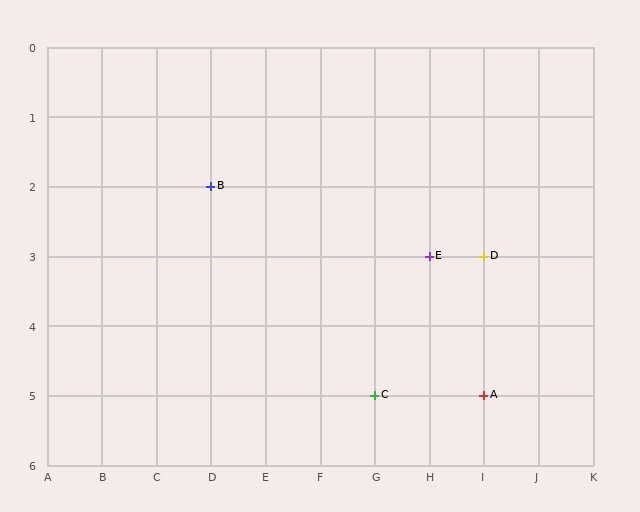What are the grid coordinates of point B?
Point B is at grid coordinates (D, 2).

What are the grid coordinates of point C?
Point C is at grid coordinates (G, 5).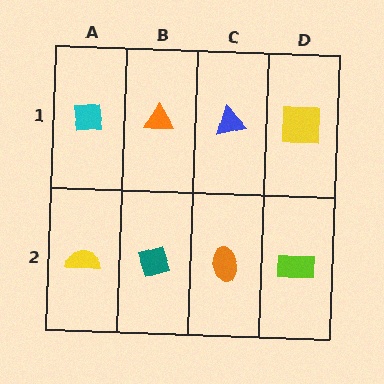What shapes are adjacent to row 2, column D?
A yellow square (row 1, column D), an orange ellipse (row 2, column C).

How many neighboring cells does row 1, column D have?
2.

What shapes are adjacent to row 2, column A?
A cyan square (row 1, column A), a teal diamond (row 2, column B).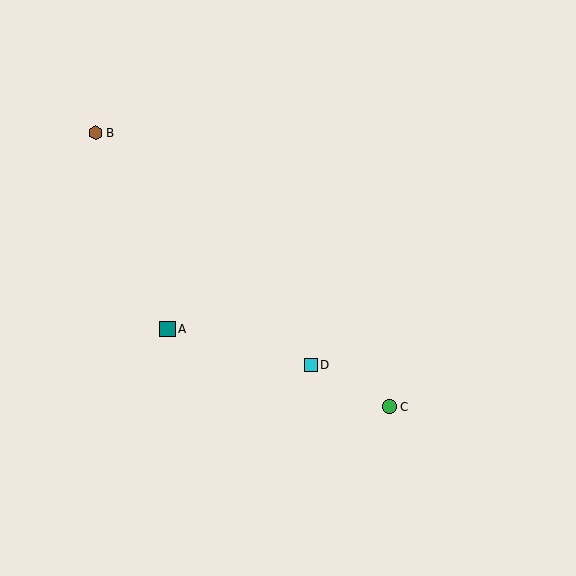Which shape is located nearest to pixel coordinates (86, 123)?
The brown hexagon (labeled B) at (96, 133) is nearest to that location.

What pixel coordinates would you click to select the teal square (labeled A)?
Click at (167, 329) to select the teal square A.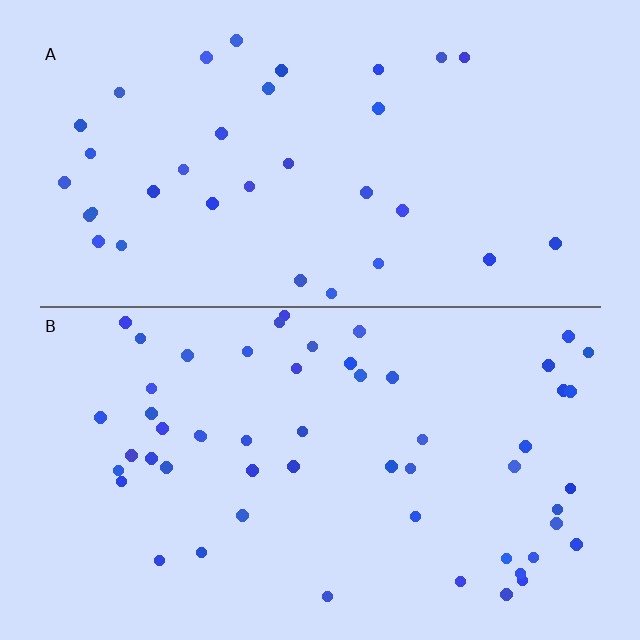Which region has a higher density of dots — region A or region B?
B (the bottom).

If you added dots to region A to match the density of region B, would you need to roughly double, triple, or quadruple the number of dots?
Approximately double.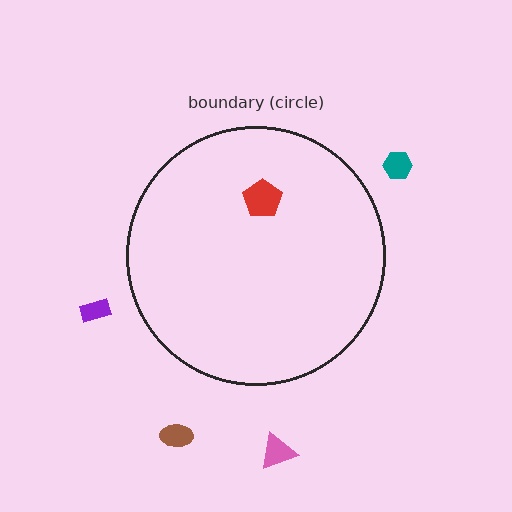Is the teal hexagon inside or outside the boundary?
Outside.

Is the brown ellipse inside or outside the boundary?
Outside.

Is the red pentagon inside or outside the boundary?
Inside.